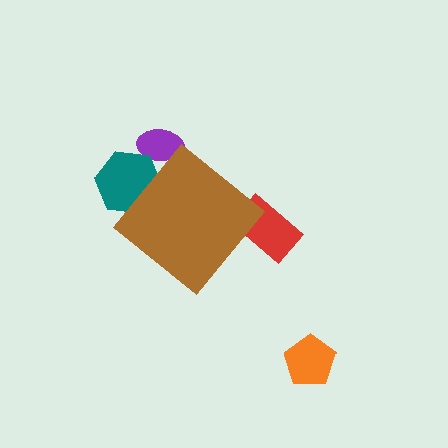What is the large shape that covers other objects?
A brown diamond.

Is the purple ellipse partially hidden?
Yes, the purple ellipse is partially hidden behind the brown diamond.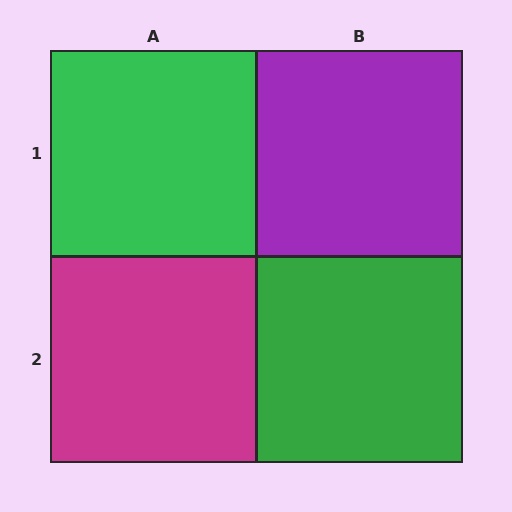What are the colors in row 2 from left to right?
Magenta, green.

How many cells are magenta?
1 cell is magenta.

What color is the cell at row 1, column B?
Purple.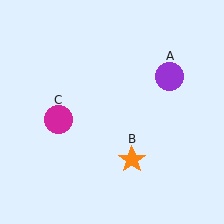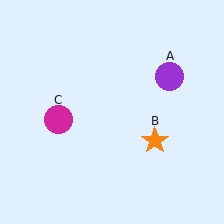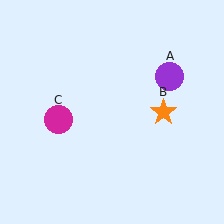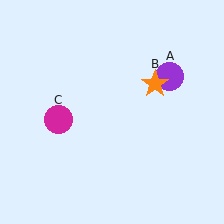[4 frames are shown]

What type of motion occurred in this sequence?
The orange star (object B) rotated counterclockwise around the center of the scene.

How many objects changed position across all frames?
1 object changed position: orange star (object B).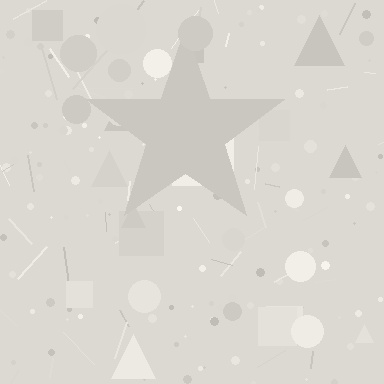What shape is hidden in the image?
A star is hidden in the image.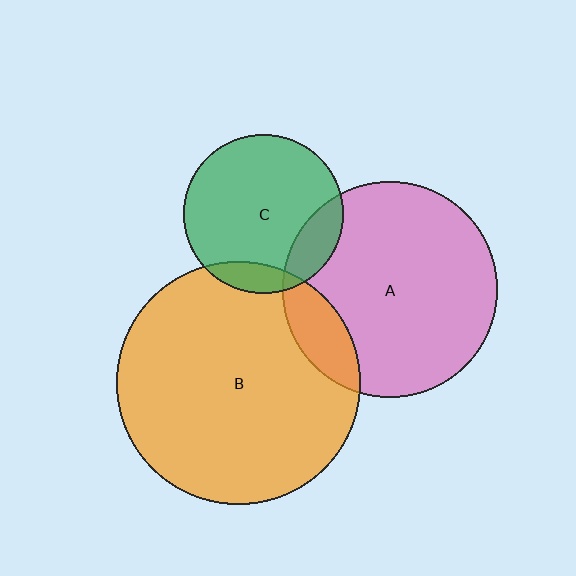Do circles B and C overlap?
Yes.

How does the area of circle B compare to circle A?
Approximately 1.3 times.